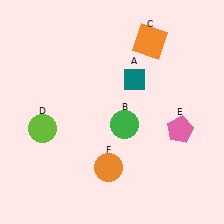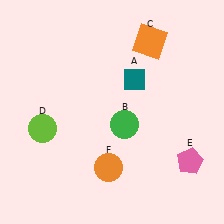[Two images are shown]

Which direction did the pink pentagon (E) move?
The pink pentagon (E) moved down.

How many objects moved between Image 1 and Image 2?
1 object moved between the two images.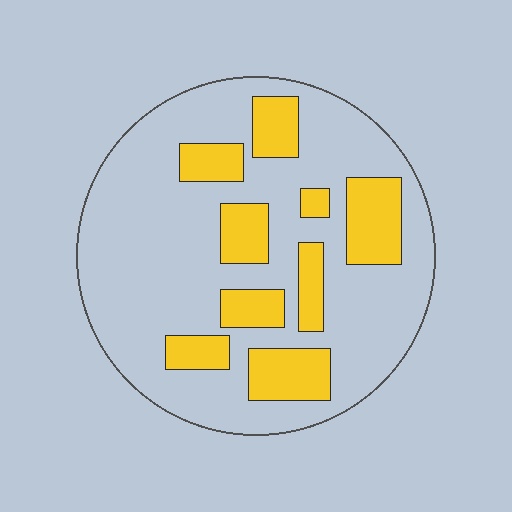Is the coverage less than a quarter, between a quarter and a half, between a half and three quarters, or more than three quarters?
Between a quarter and a half.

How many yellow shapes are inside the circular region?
9.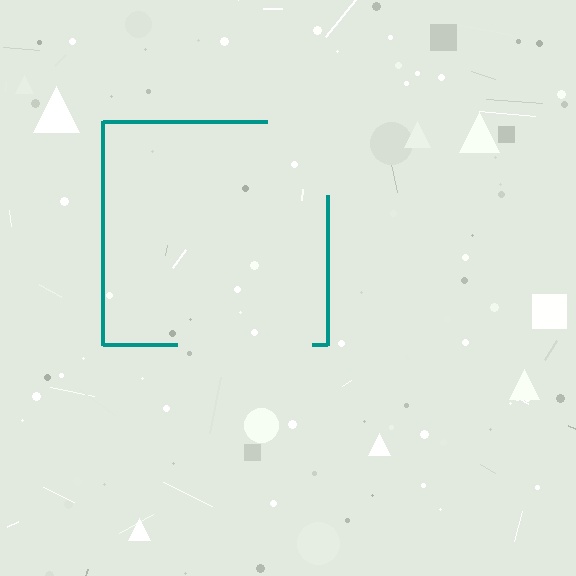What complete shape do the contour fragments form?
The contour fragments form a square.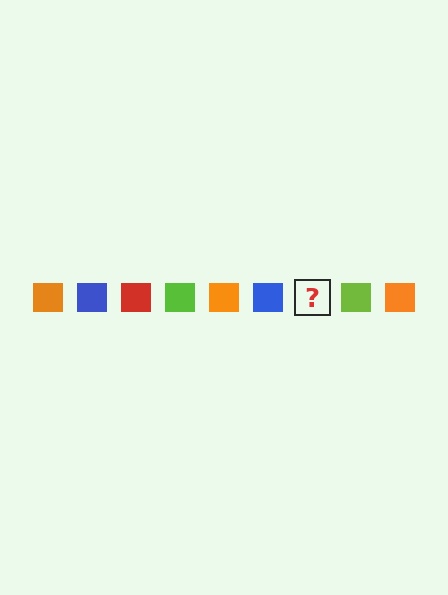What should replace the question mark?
The question mark should be replaced with a red square.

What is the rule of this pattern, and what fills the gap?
The rule is that the pattern cycles through orange, blue, red, lime squares. The gap should be filled with a red square.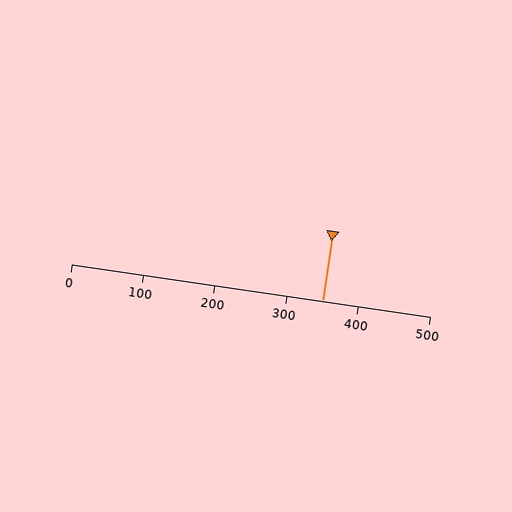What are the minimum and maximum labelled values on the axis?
The axis runs from 0 to 500.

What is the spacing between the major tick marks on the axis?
The major ticks are spaced 100 apart.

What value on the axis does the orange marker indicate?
The marker indicates approximately 350.